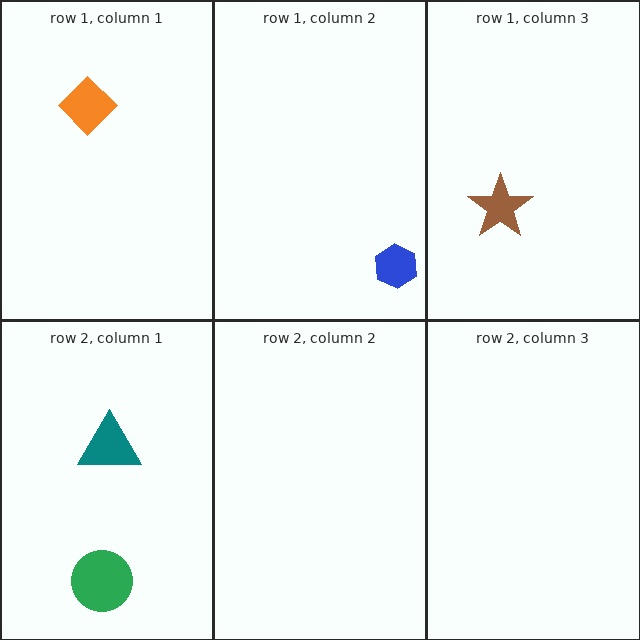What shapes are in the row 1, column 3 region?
The brown star.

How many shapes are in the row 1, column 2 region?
1.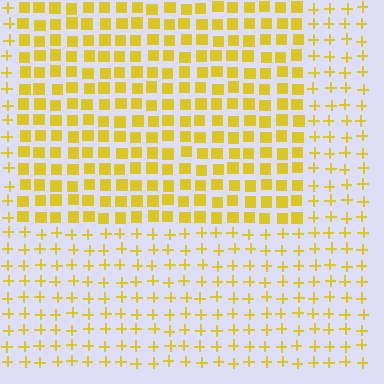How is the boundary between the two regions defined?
The boundary is defined by a change in element shape: squares inside vs. plus signs outside. All elements share the same color and spacing.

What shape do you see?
I see a rectangle.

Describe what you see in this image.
The image is filled with small yellow elements arranged in a uniform grid. A rectangle-shaped region contains squares, while the surrounding area contains plus signs. The boundary is defined purely by the change in element shape.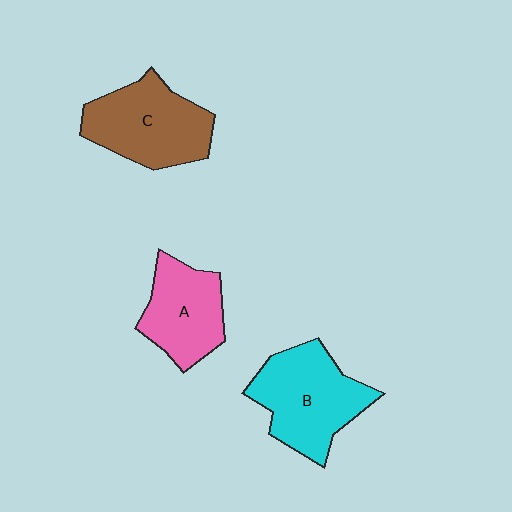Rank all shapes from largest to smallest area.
From largest to smallest: B (cyan), C (brown), A (pink).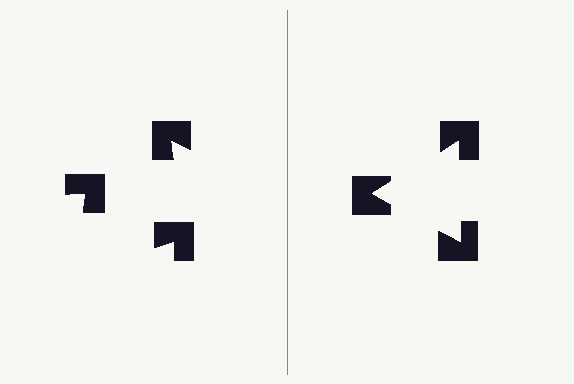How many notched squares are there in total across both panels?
6 — 3 on each side.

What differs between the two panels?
The notched squares are positioned identically on both sides; only the wedge orientations differ. On the right they align to a triangle; on the left they are misaligned.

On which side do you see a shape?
An illusory triangle appears on the right side. On the left side the wedge cuts are rotated, so no coherent shape forms.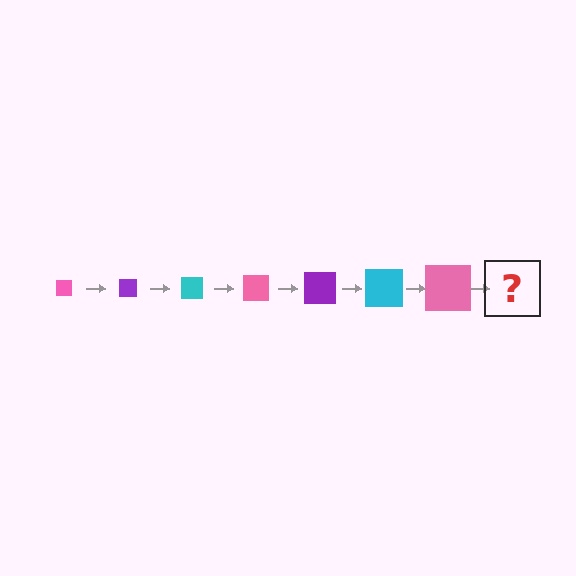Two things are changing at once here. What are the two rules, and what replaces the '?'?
The two rules are that the square grows larger each step and the color cycles through pink, purple, and cyan. The '?' should be a purple square, larger than the previous one.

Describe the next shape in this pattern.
It should be a purple square, larger than the previous one.